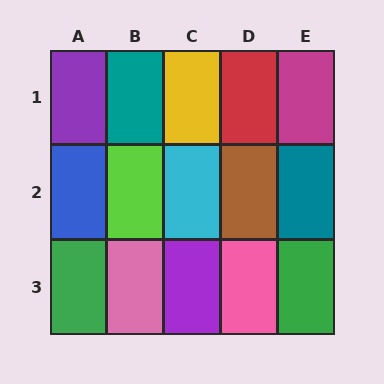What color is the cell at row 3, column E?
Green.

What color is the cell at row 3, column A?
Green.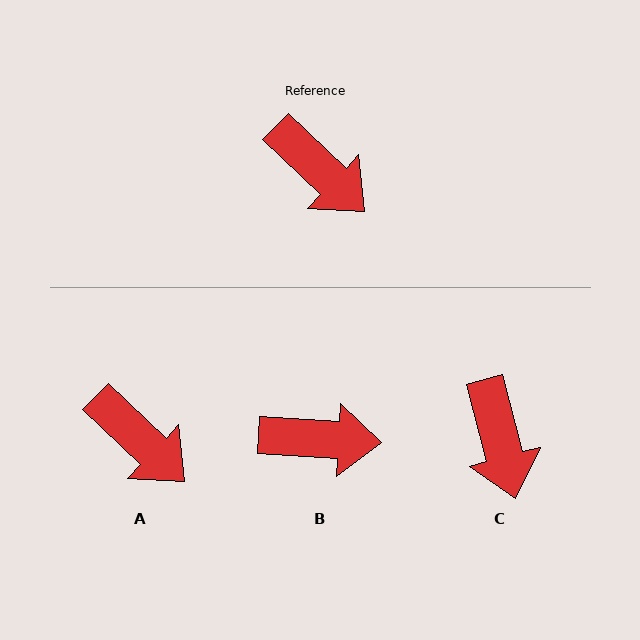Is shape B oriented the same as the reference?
No, it is off by about 40 degrees.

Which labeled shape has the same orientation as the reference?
A.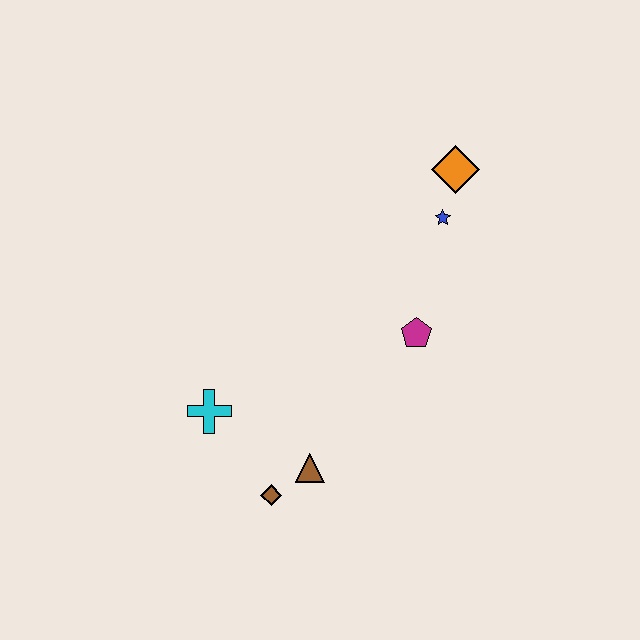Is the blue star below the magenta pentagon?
No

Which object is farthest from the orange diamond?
The brown diamond is farthest from the orange diamond.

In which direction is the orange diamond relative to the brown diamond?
The orange diamond is above the brown diamond.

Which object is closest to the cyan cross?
The brown diamond is closest to the cyan cross.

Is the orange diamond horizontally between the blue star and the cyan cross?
No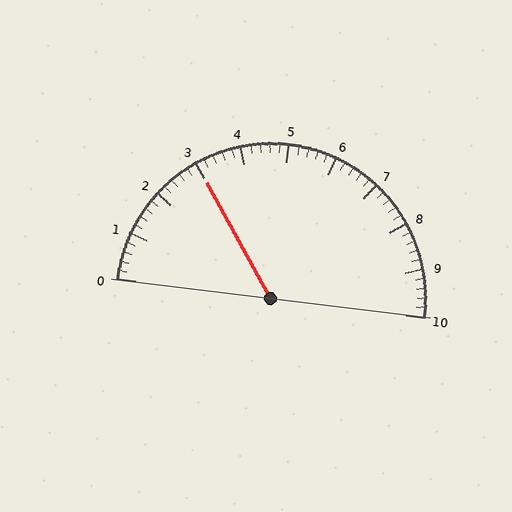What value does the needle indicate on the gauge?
The needle indicates approximately 3.0.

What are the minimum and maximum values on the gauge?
The gauge ranges from 0 to 10.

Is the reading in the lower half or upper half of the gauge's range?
The reading is in the lower half of the range (0 to 10).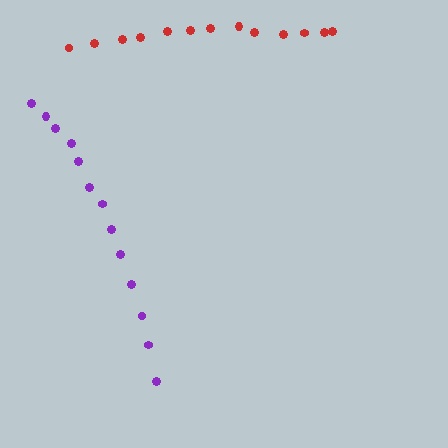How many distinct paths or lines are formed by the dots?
There are 2 distinct paths.